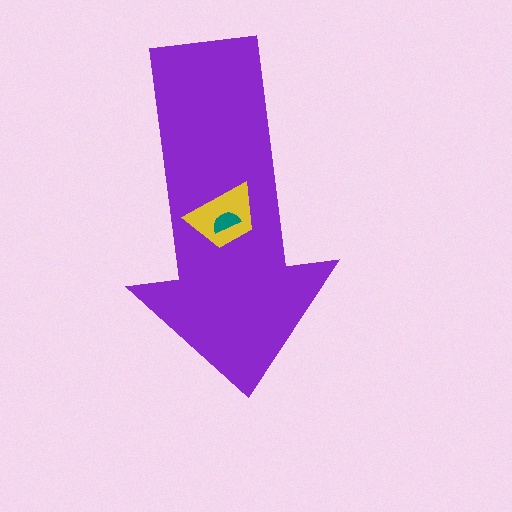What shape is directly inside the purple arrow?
The yellow trapezoid.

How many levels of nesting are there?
3.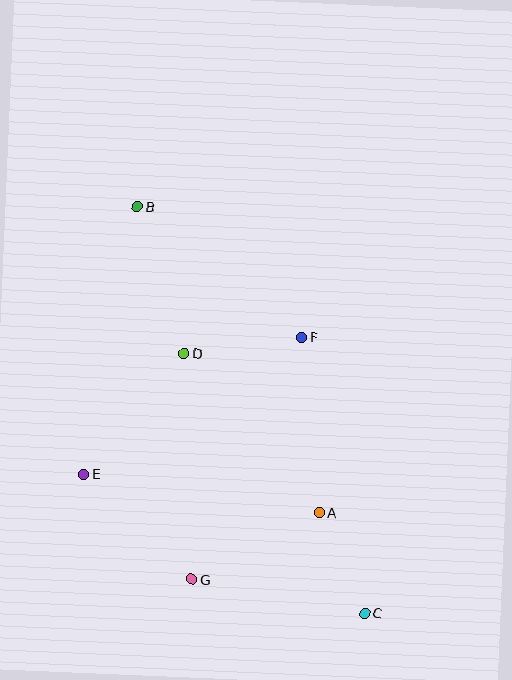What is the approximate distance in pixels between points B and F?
The distance between B and F is approximately 210 pixels.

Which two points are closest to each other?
Points A and C are closest to each other.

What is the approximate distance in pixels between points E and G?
The distance between E and G is approximately 150 pixels.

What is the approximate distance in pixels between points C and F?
The distance between C and F is approximately 283 pixels.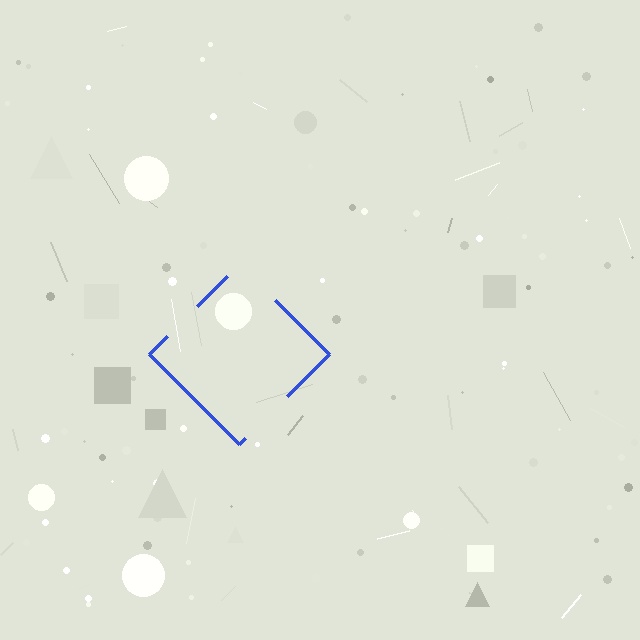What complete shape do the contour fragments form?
The contour fragments form a diamond.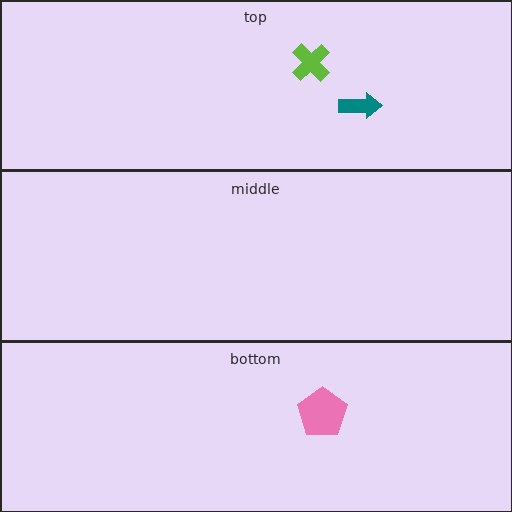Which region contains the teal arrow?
The top region.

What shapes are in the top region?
The teal arrow, the lime cross.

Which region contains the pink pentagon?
The bottom region.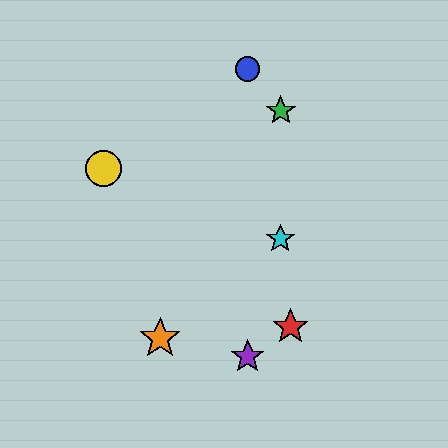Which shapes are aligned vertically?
The blue circle, the purple star are aligned vertically.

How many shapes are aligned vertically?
2 shapes (the blue circle, the purple star) are aligned vertically.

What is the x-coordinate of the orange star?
The orange star is at x≈160.